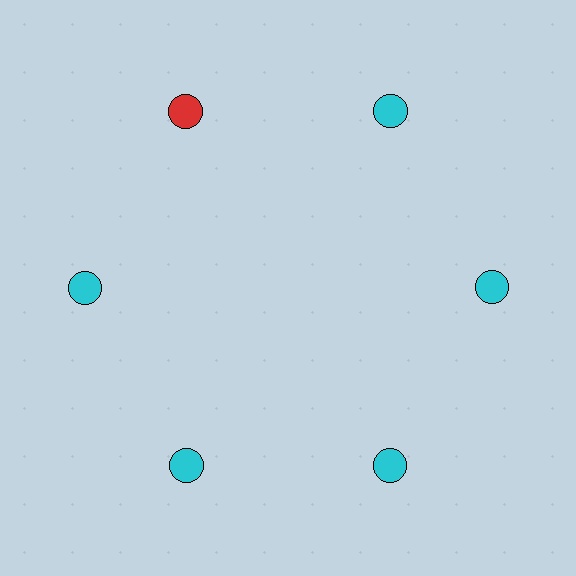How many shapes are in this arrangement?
There are 6 shapes arranged in a ring pattern.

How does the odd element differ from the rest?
It has a different color: red instead of cyan.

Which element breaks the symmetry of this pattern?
The red circle at roughly the 11 o'clock position breaks the symmetry. All other shapes are cyan circles.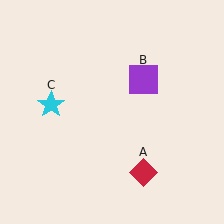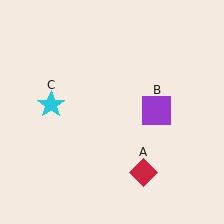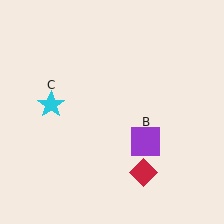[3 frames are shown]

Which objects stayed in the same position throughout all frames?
Red diamond (object A) and cyan star (object C) remained stationary.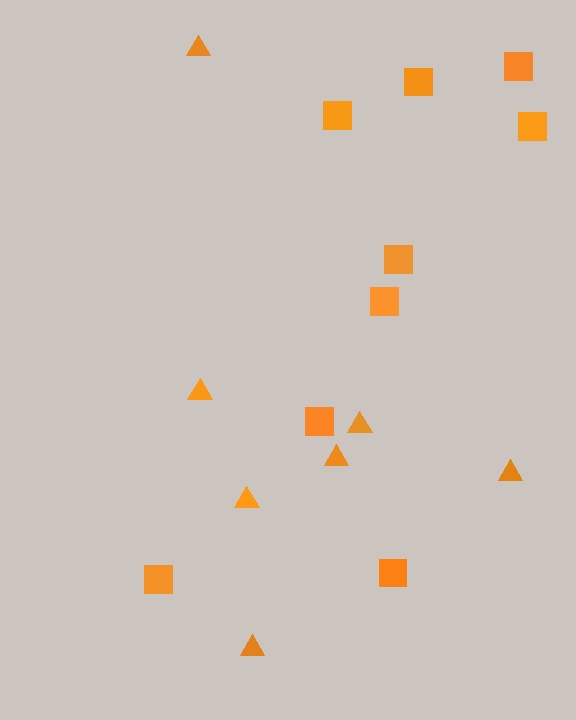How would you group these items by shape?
There are 2 groups: one group of triangles (7) and one group of squares (9).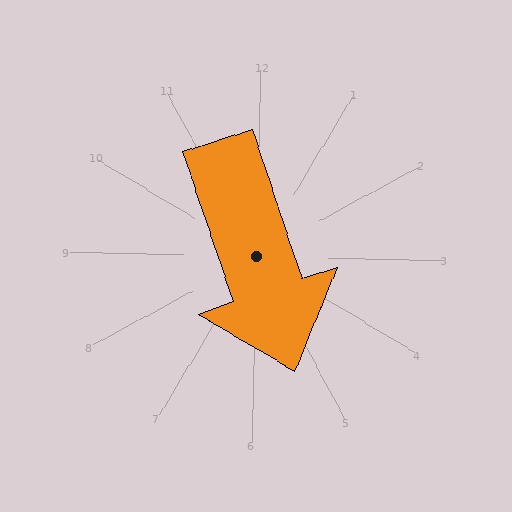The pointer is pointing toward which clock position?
Roughly 5 o'clock.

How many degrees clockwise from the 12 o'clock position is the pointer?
Approximately 160 degrees.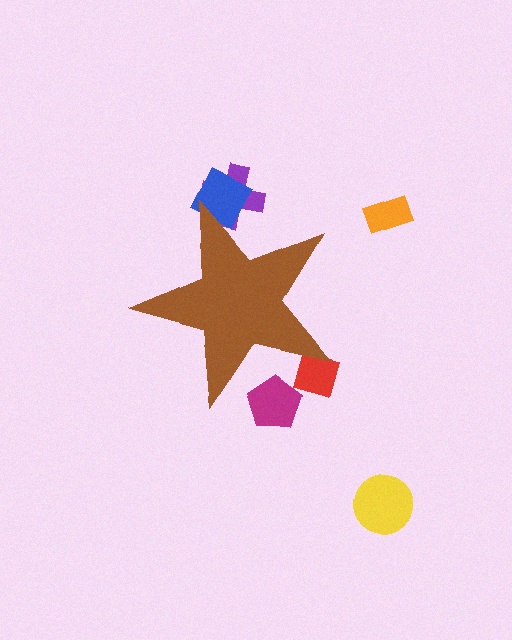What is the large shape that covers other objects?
A brown star.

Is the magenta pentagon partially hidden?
Yes, the magenta pentagon is partially hidden behind the brown star.